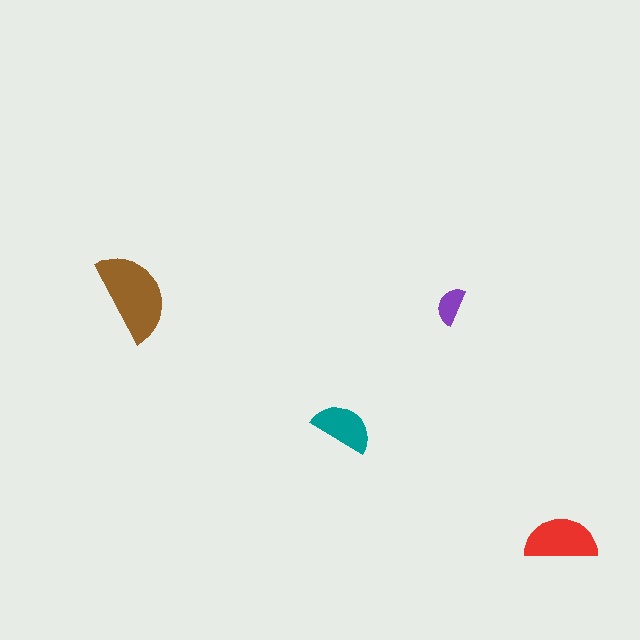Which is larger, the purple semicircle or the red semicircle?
The red one.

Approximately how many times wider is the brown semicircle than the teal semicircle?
About 1.5 times wider.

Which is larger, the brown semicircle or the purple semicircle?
The brown one.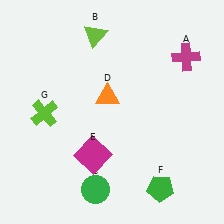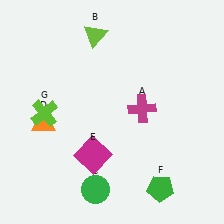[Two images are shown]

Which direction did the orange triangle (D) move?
The orange triangle (D) moved left.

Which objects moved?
The objects that moved are: the magenta cross (A), the orange triangle (D).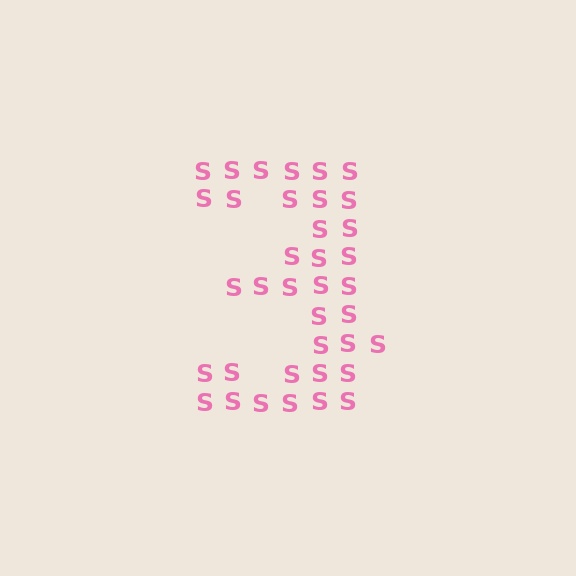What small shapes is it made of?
It is made of small letter S's.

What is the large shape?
The large shape is the digit 3.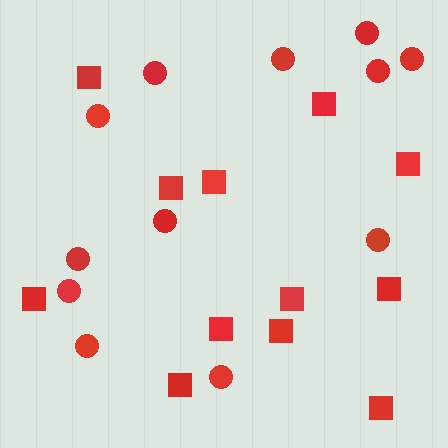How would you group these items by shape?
There are 2 groups: one group of squares (12) and one group of circles (12).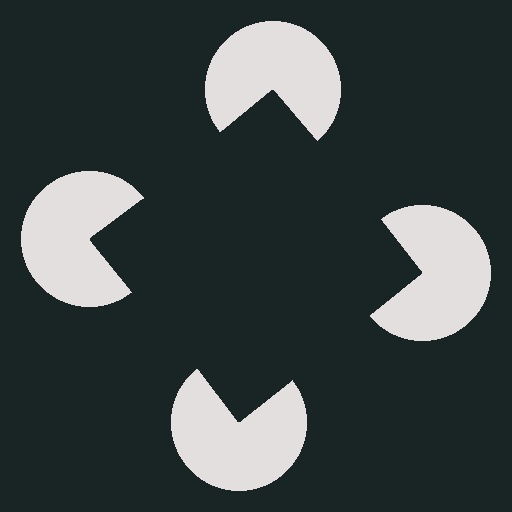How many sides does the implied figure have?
4 sides.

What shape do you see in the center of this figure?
An illusory square — its edges are inferred from the aligned wedge cuts in the pac-man discs, not physically drawn.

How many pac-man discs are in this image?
There are 4 — one at each vertex of the illusory square.